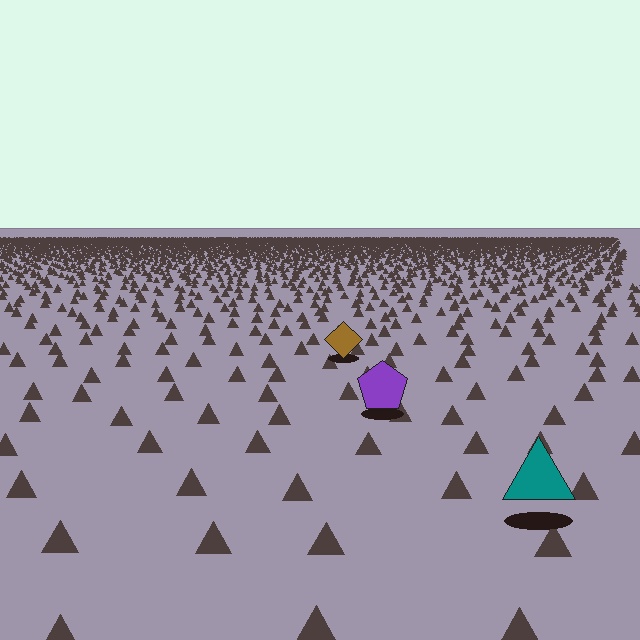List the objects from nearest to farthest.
From nearest to farthest: the teal triangle, the purple pentagon, the brown diamond.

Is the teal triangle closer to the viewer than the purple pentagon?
Yes. The teal triangle is closer — you can tell from the texture gradient: the ground texture is coarser near it.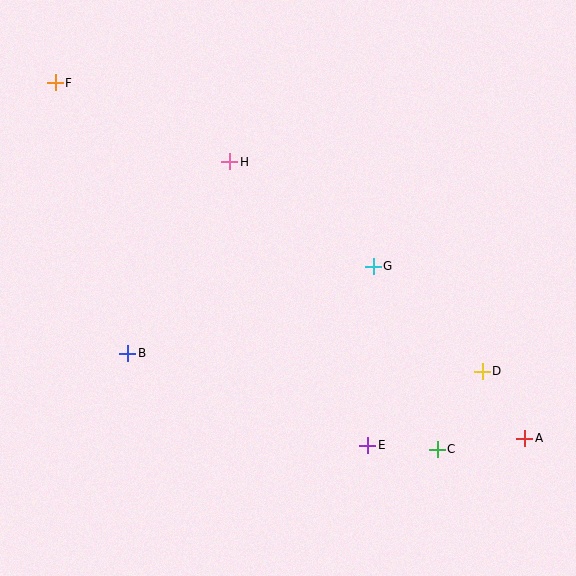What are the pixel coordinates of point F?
Point F is at (55, 83).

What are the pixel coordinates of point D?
Point D is at (482, 371).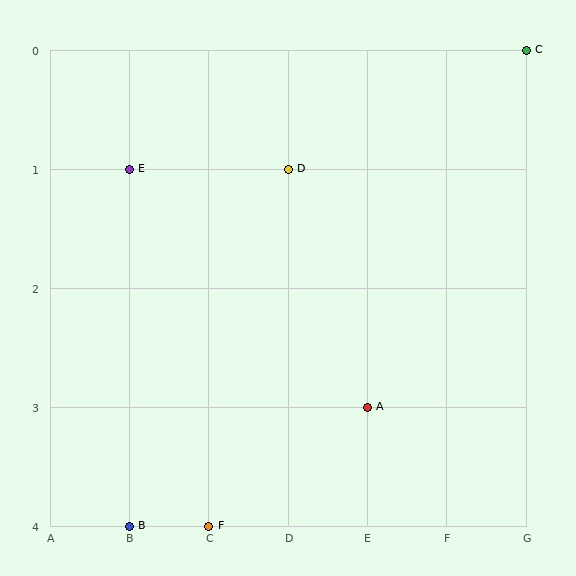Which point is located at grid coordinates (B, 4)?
Point B is at (B, 4).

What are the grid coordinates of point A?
Point A is at grid coordinates (E, 3).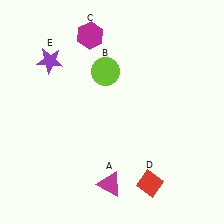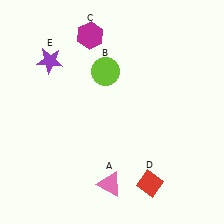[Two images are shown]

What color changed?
The triangle (A) changed from magenta in Image 1 to pink in Image 2.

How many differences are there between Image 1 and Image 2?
There is 1 difference between the two images.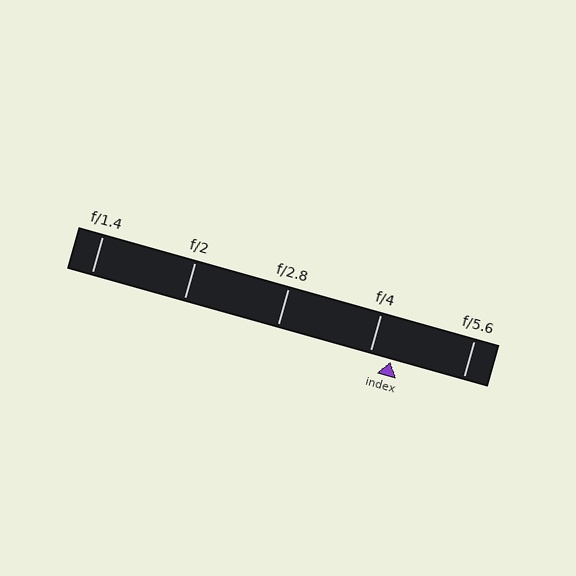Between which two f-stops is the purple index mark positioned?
The index mark is between f/4 and f/5.6.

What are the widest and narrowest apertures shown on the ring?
The widest aperture shown is f/1.4 and the narrowest is f/5.6.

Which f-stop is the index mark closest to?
The index mark is closest to f/4.